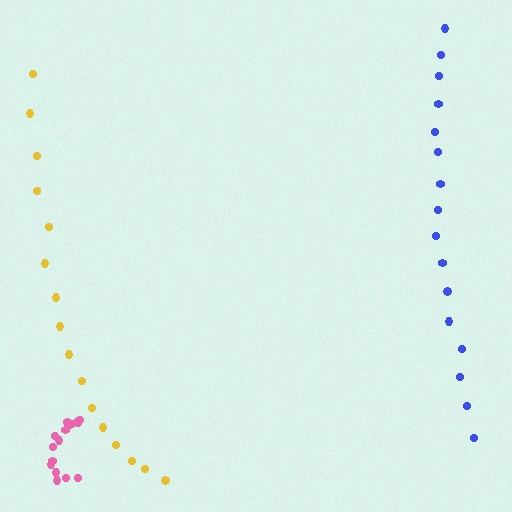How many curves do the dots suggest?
There are 3 distinct paths.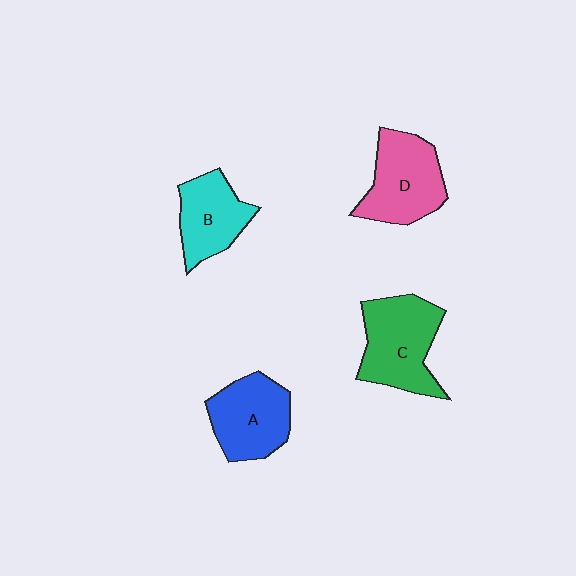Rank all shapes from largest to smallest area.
From largest to smallest: C (green), D (pink), A (blue), B (cyan).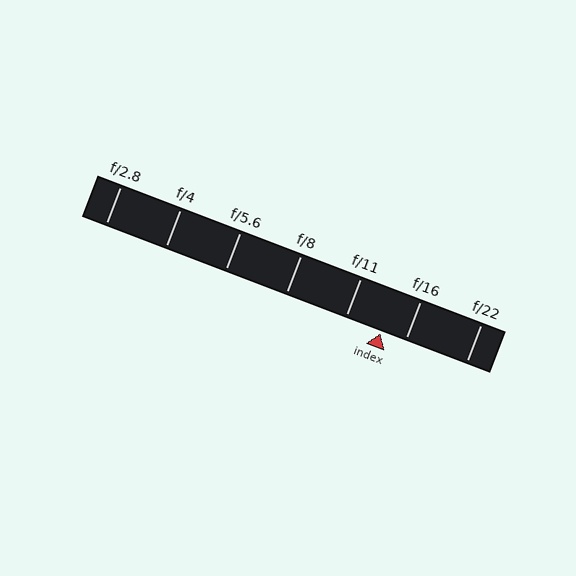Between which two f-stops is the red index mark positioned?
The index mark is between f/11 and f/16.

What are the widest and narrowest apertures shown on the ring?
The widest aperture shown is f/2.8 and the narrowest is f/22.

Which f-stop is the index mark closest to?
The index mark is closest to f/16.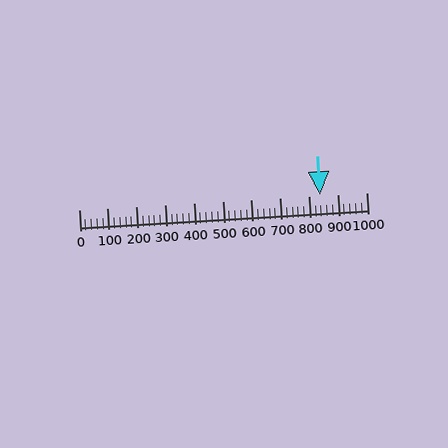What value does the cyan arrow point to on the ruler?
The cyan arrow points to approximately 840.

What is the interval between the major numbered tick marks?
The major tick marks are spaced 100 units apart.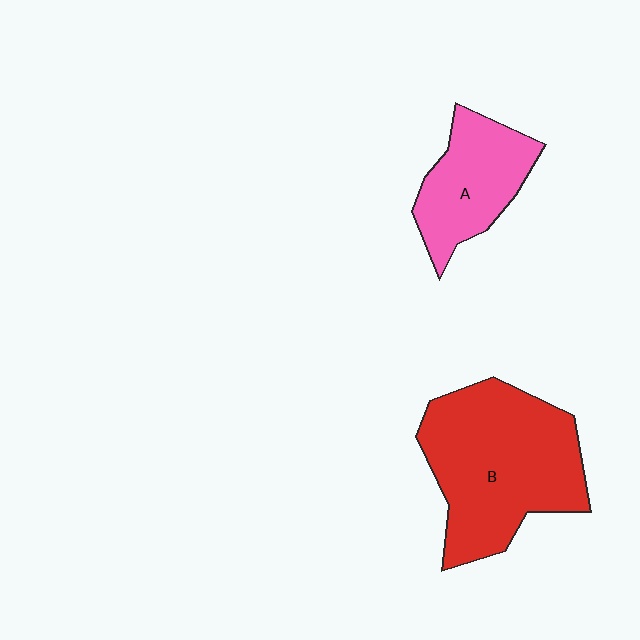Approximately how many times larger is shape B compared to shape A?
Approximately 1.9 times.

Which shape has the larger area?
Shape B (red).